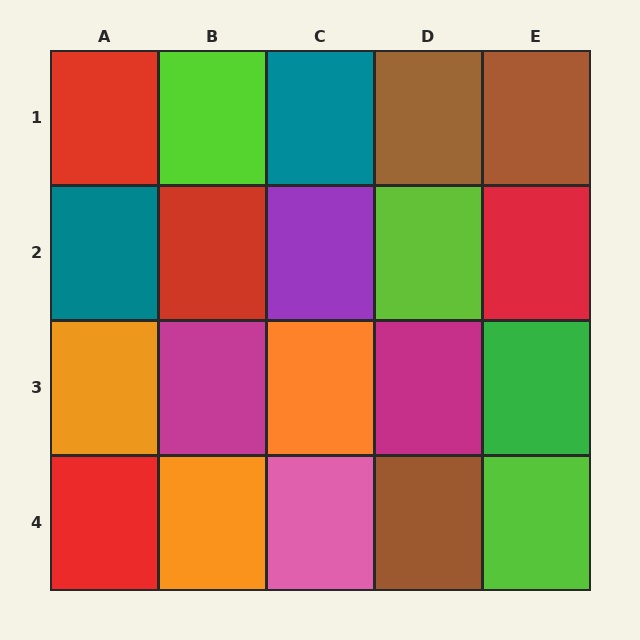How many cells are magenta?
2 cells are magenta.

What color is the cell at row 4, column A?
Red.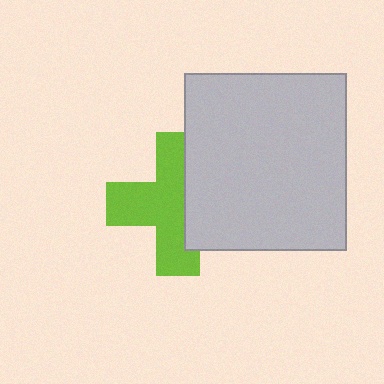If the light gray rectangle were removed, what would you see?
You would see the complete lime cross.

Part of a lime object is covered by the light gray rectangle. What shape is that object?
It is a cross.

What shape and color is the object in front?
The object in front is a light gray rectangle.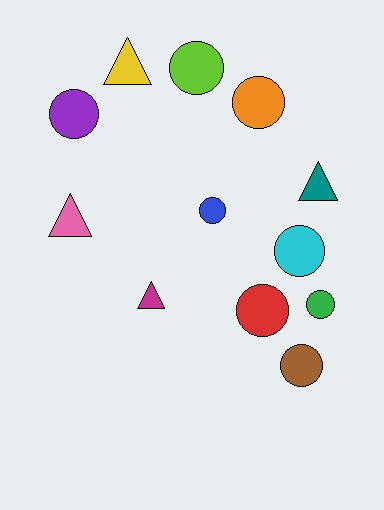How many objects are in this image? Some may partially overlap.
There are 12 objects.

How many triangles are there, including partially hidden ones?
There are 4 triangles.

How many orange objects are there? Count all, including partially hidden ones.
There is 1 orange object.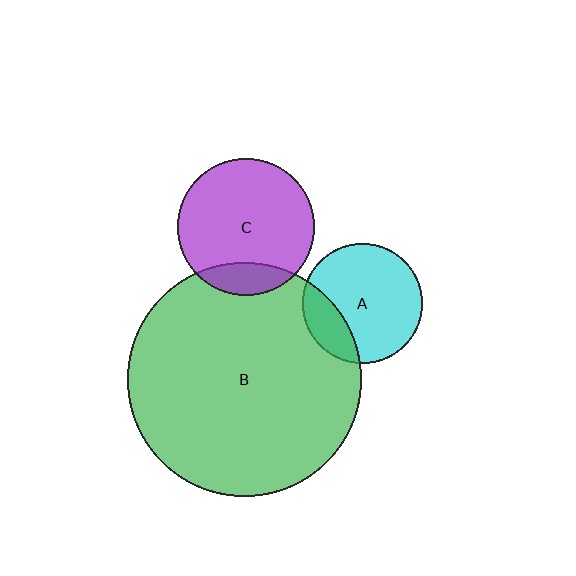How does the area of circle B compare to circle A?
Approximately 3.8 times.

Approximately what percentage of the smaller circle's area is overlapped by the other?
Approximately 15%.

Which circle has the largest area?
Circle B (green).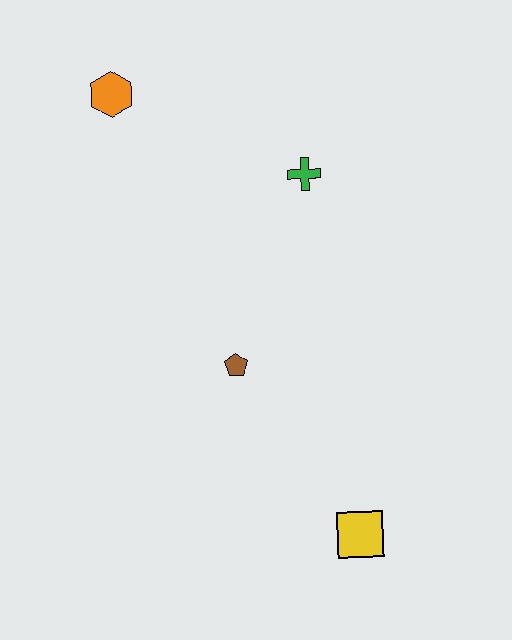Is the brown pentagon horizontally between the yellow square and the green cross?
No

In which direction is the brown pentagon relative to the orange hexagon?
The brown pentagon is below the orange hexagon.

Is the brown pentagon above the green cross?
No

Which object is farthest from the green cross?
The yellow square is farthest from the green cross.